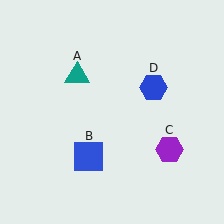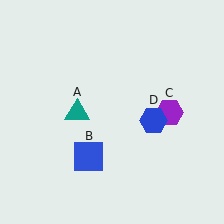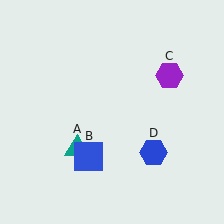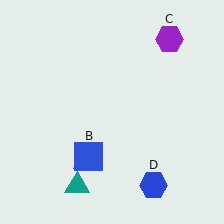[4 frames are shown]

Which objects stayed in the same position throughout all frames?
Blue square (object B) remained stationary.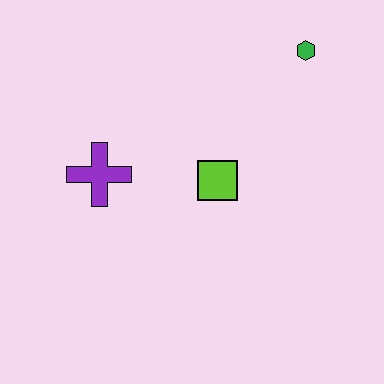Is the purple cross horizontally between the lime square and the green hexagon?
No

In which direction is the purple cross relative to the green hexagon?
The purple cross is to the left of the green hexagon.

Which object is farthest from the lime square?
The green hexagon is farthest from the lime square.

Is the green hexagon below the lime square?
No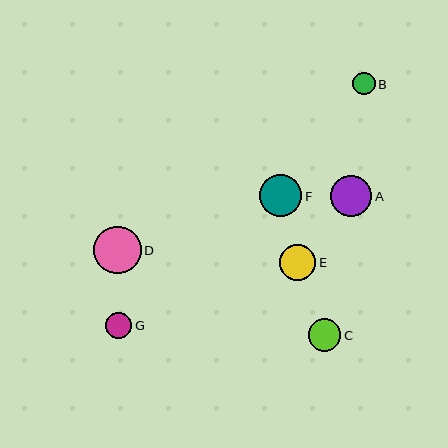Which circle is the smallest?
Circle B is the smallest with a size of approximately 23 pixels.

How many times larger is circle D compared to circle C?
Circle D is approximately 1.5 times the size of circle C.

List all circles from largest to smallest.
From largest to smallest: D, F, A, E, C, G, B.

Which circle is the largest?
Circle D is the largest with a size of approximately 48 pixels.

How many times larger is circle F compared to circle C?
Circle F is approximately 1.3 times the size of circle C.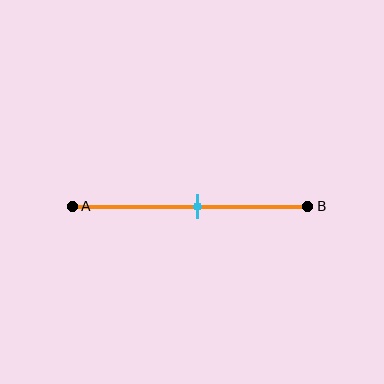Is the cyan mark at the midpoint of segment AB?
No, the mark is at about 55% from A, not at the 50% midpoint.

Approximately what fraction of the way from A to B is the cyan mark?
The cyan mark is approximately 55% of the way from A to B.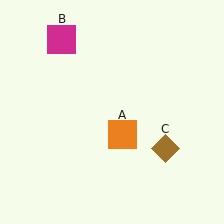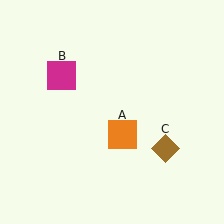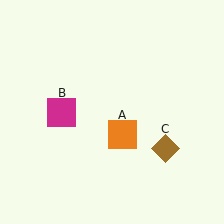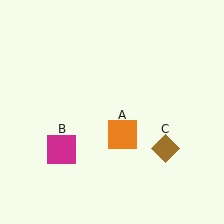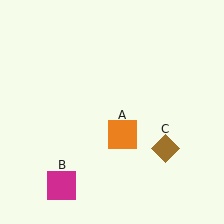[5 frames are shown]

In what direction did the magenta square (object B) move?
The magenta square (object B) moved down.